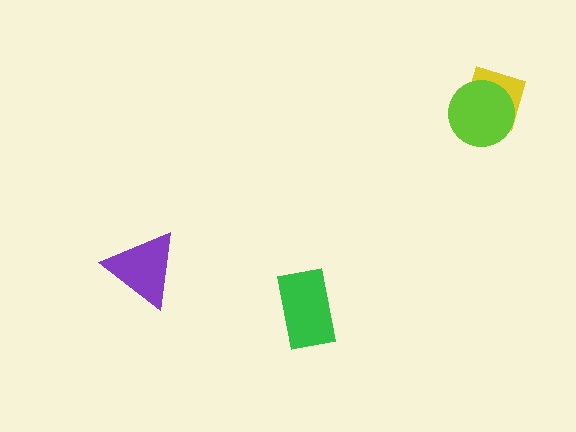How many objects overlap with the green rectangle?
0 objects overlap with the green rectangle.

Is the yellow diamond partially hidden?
Yes, it is partially covered by another shape.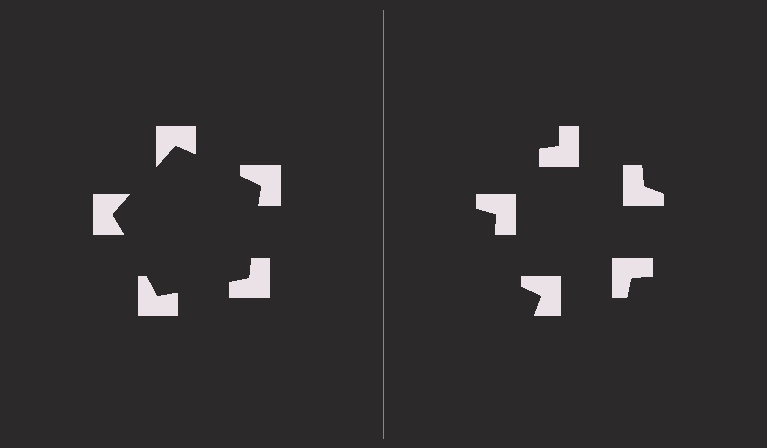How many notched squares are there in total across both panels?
10 — 5 on each side.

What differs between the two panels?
The notched squares are positioned identically on both sides; only the wedge orientations differ. On the left they align to a pentagon; on the right they are misaligned.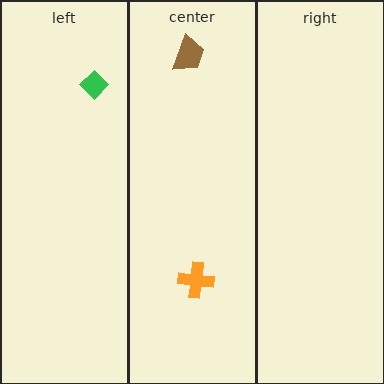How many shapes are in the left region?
1.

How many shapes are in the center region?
2.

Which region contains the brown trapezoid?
The center region.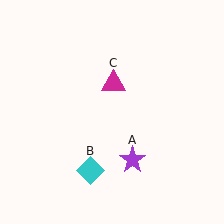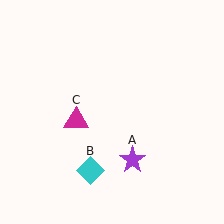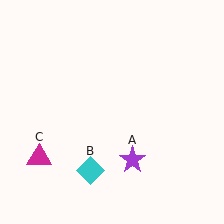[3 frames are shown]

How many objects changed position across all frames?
1 object changed position: magenta triangle (object C).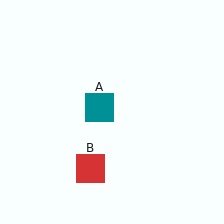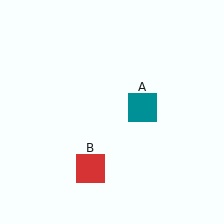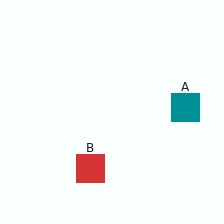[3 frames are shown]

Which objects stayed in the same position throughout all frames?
Red square (object B) remained stationary.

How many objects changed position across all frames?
1 object changed position: teal square (object A).